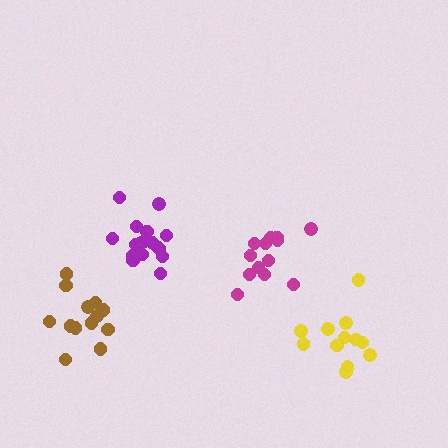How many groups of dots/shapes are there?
There are 4 groups.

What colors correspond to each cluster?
The clusters are colored: yellow, brown, magenta, purple.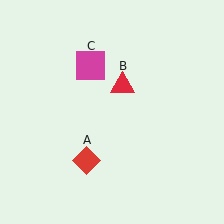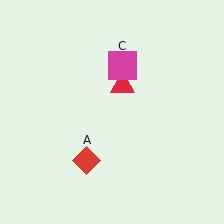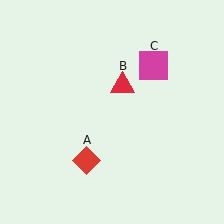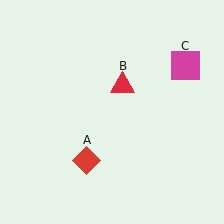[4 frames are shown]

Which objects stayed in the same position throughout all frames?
Red diamond (object A) and red triangle (object B) remained stationary.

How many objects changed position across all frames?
1 object changed position: magenta square (object C).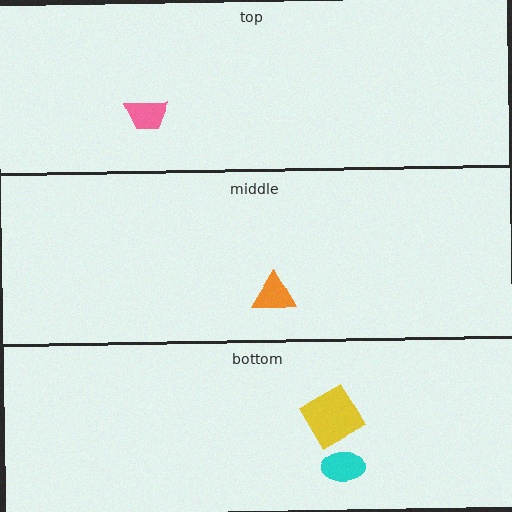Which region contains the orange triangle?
The middle region.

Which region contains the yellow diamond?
The bottom region.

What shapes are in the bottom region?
The yellow diamond, the cyan ellipse.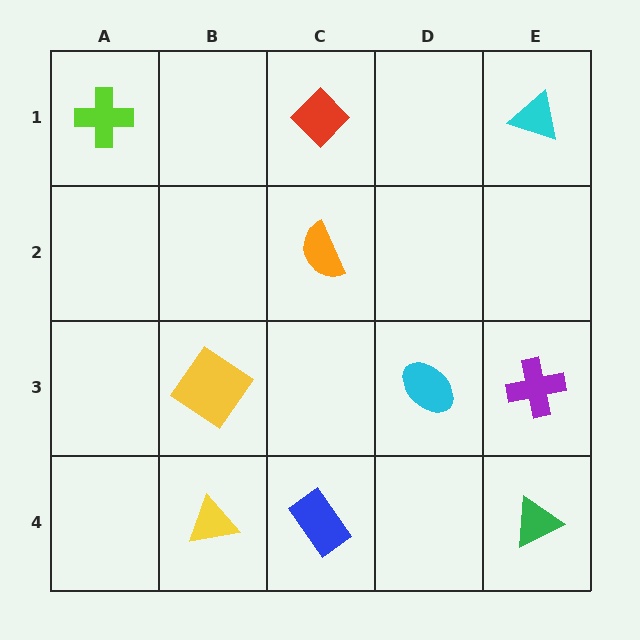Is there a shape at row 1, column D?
No, that cell is empty.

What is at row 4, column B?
A yellow triangle.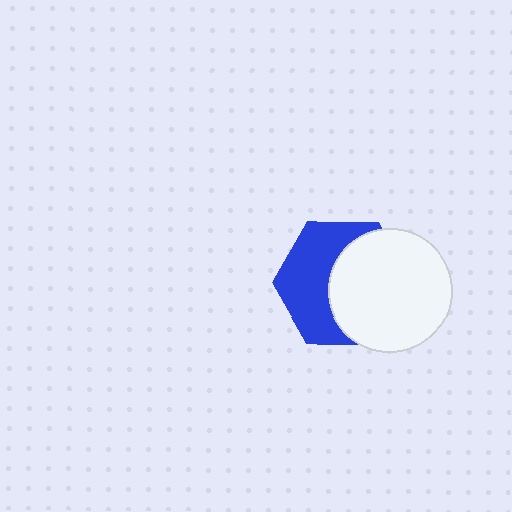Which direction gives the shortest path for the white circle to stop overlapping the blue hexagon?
Moving right gives the shortest separation.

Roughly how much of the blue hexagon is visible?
About half of it is visible (roughly 48%).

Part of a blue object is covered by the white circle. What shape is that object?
It is a hexagon.